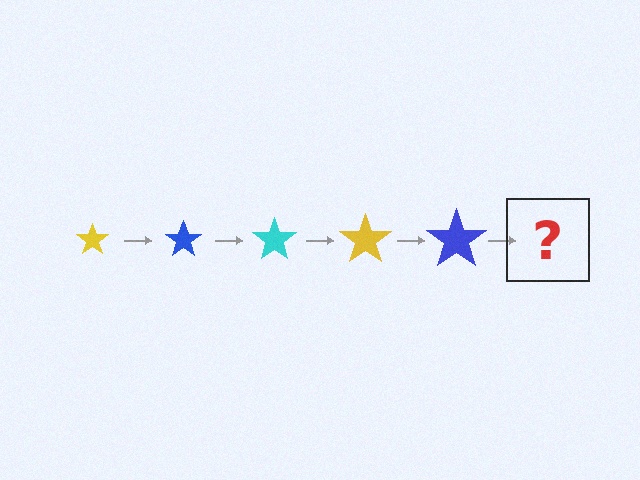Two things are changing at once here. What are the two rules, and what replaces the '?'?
The two rules are that the star grows larger each step and the color cycles through yellow, blue, and cyan. The '?' should be a cyan star, larger than the previous one.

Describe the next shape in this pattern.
It should be a cyan star, larger than the previous one.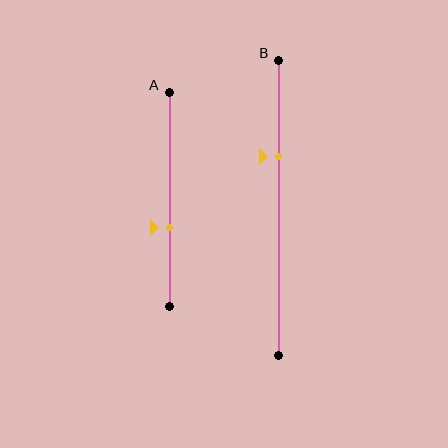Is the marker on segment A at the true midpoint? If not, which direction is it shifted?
No, the marker on segment A is shifted downward by about 13% of the segment length.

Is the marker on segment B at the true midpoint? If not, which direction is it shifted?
No, the marker on segment B is shifted upward by about 18% of the segment length.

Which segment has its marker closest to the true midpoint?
Segment A has its marker closest to the true midpoint.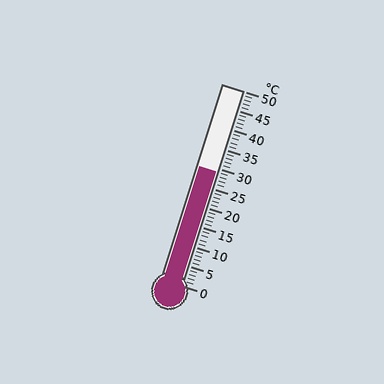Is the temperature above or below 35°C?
The temperature is below 35°C.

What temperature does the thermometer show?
The thermometer shows approximately 29°C.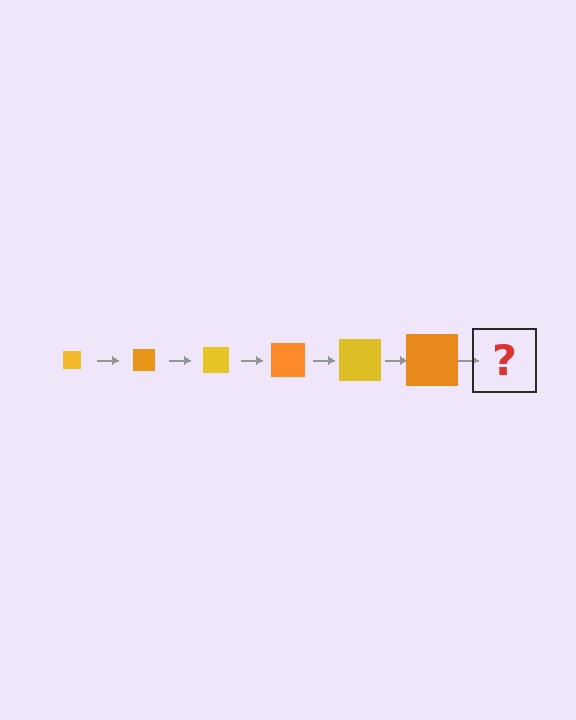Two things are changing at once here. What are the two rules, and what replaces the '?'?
The two rules are that the square grows larger each step and the color cycles through yellow and orange. The '?' should be a yellow square, larger than the previous one.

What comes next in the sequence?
The next element should be a yellow square, larger than the previous one.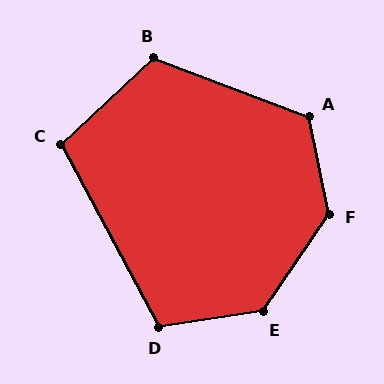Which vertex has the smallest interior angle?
C, at approximately 105 degrees.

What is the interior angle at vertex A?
Approximately 122 degrees (obtuse).